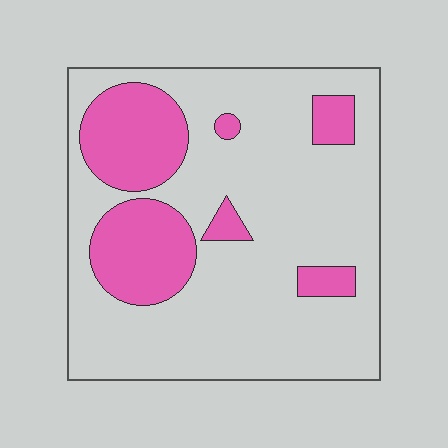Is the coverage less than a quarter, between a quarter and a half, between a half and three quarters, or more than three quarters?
Less than a quarter.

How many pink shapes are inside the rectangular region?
6.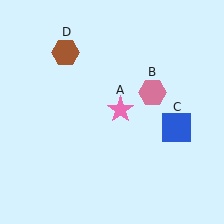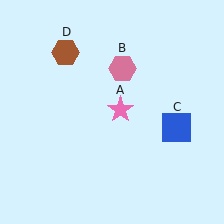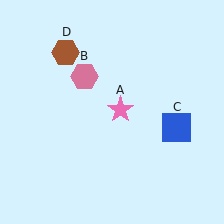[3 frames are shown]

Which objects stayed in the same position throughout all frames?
Pink star (object A) and blue square (object C) and brown hexagon (object D) remained stationary.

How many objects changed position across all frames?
1 object changed position: pink hexagon (object B).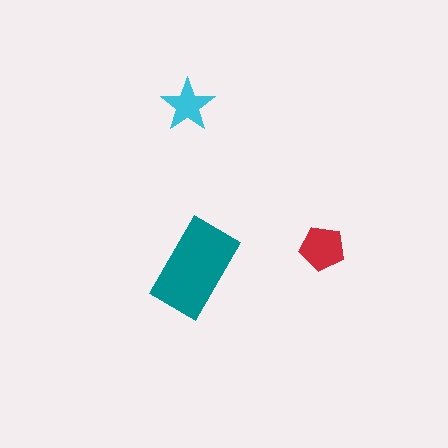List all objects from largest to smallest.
The teal rectangle, the red pentagon, the cyan star.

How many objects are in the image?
There are 3 objects in the image.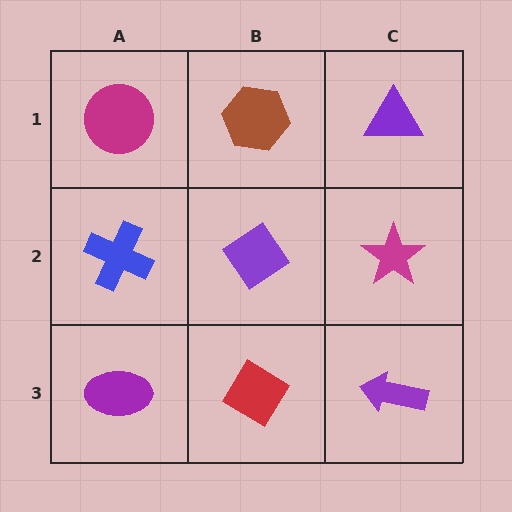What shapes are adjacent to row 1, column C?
A magenta star (row 2, column C), a brown hexagon (row 1, column B).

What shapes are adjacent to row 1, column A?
A blue cross (row 2, column A), a brown hexagon (row 1, column B).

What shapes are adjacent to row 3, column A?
A blue cross (row 2, column A), a red diamond (row 3, column B).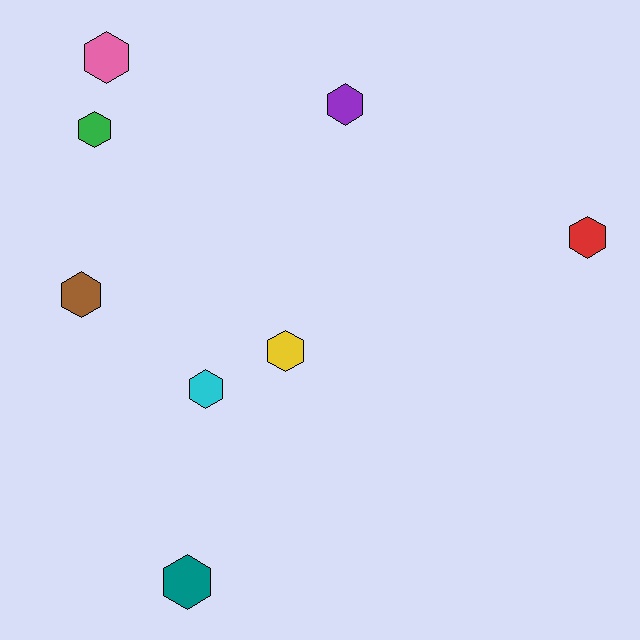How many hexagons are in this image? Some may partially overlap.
There are 8 hexagons.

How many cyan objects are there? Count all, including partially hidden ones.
There is 1 cyan object.